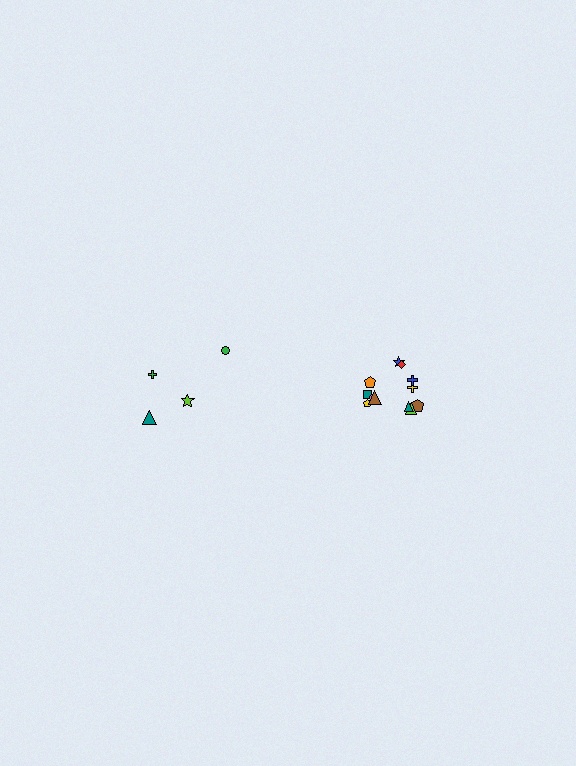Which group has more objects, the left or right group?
The right group.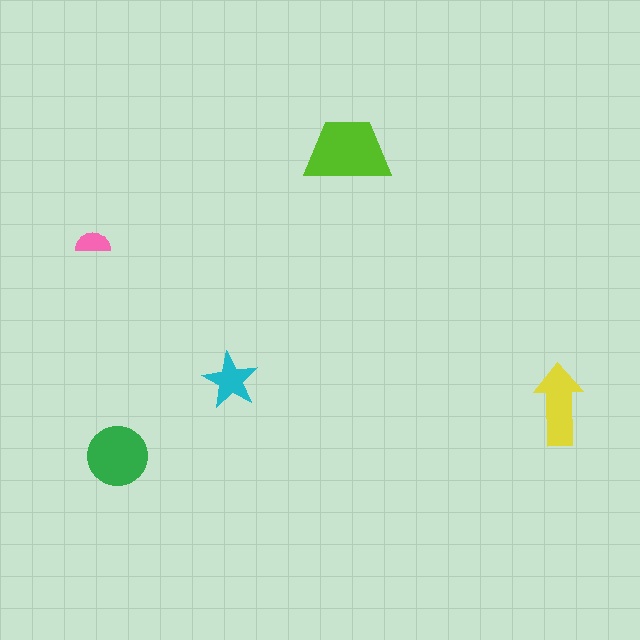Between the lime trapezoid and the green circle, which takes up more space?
The lime trapezoid.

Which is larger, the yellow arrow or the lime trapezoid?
The lime trapezoid.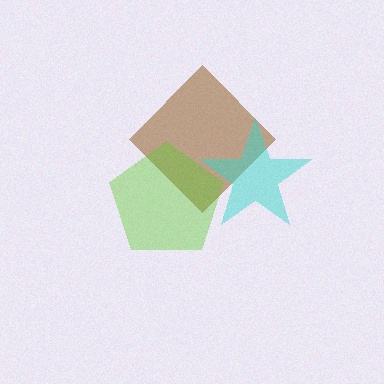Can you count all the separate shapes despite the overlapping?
Yes, there are 3 separate shapes.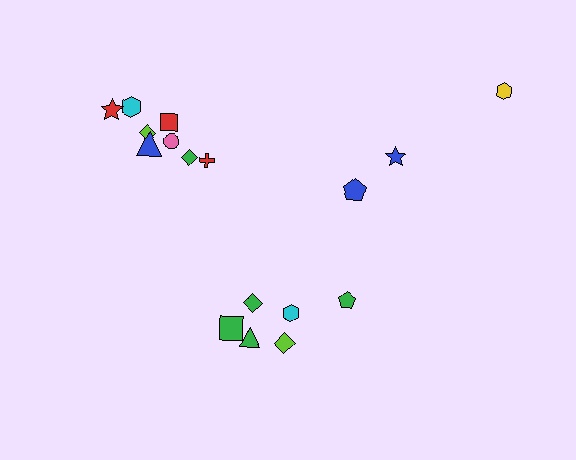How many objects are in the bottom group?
There are 6 objects.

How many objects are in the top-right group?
There are 3 objects.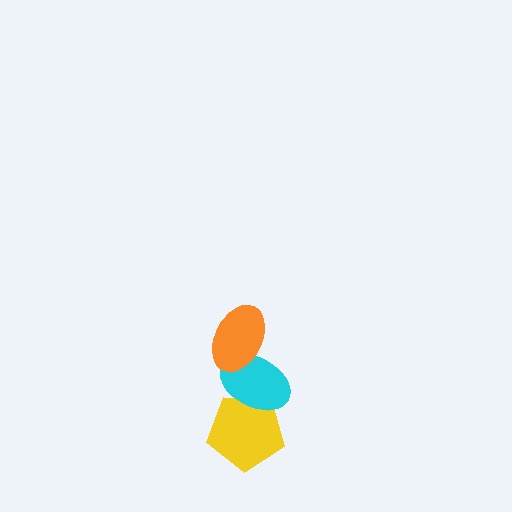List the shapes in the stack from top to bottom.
From top to bottom: the orange ellipse, the cyan ellipse, the yellow pentagon.